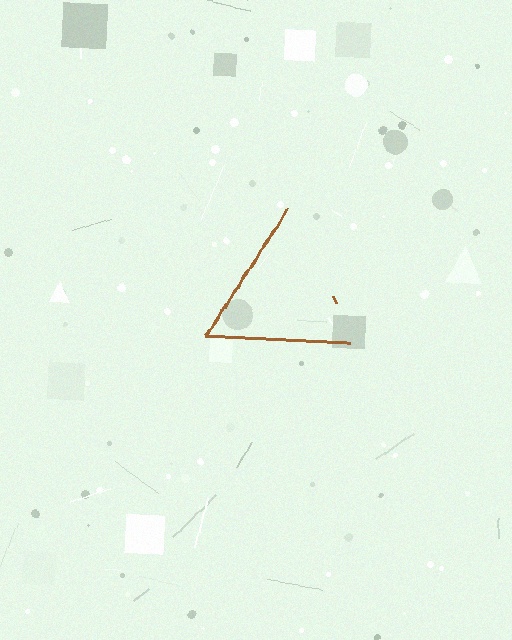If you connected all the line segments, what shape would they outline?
They would outline a triangle.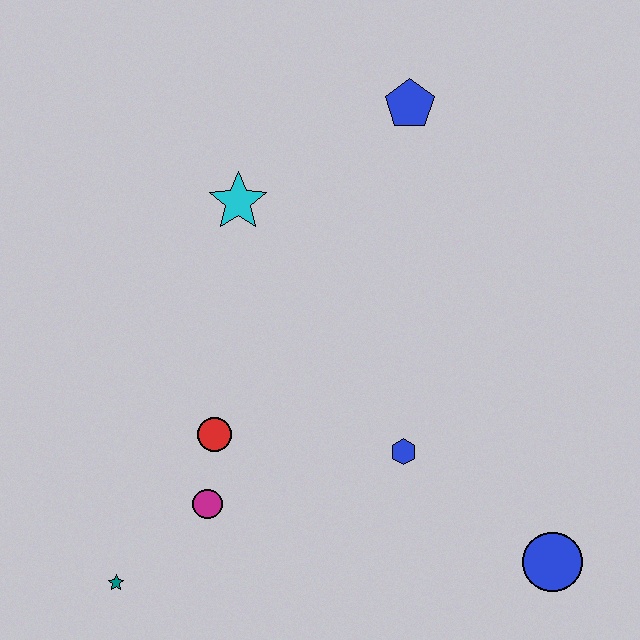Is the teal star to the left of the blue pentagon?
Yes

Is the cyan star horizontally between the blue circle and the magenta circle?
Yes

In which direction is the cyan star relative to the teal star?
The cyan star is above the teal star.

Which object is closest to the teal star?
The magenta circle is closest to the teal star.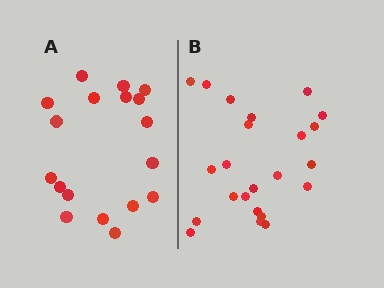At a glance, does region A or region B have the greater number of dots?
Region B (the right region) has more dots.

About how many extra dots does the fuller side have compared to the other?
Region B has about 5 more dots than region A.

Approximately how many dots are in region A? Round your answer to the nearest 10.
About 20 dots. (The exact count is 18, which rounds to 20.)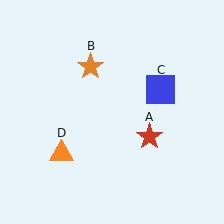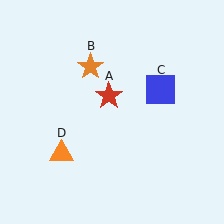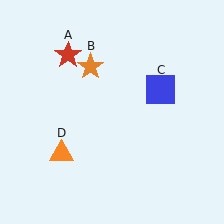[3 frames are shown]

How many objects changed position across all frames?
1 object changed position: red star (object A).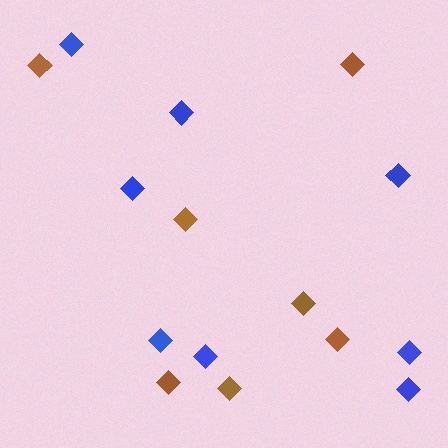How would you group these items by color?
There are 2 groups: one group of brown diamonds (7) and one group of blue diamonds (8).